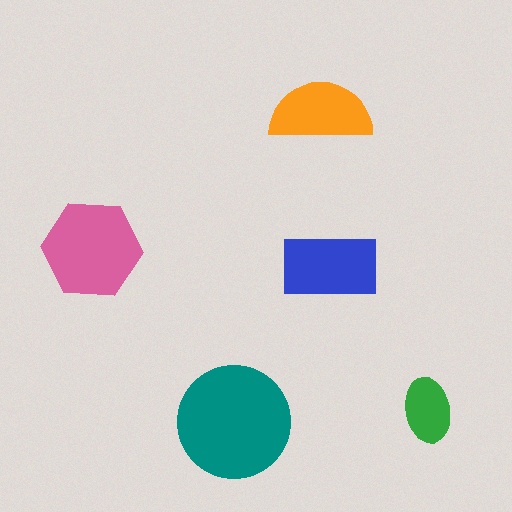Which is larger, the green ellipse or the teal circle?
The teal circle.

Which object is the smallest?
The green ellipse.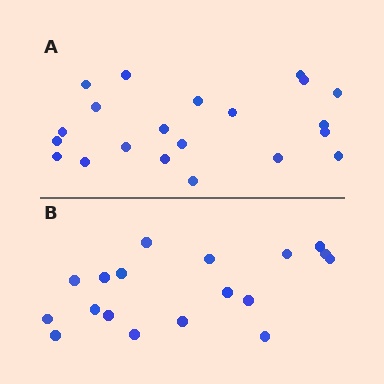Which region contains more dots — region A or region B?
Region A (the top region) has more dots.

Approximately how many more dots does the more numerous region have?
Region A has just a few more — roughly 2 or 3 more dots than region B.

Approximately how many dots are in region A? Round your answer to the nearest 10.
About 20 dots. (The exact count is 21, which rounds to 20.)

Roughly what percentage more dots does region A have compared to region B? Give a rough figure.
About 15% more.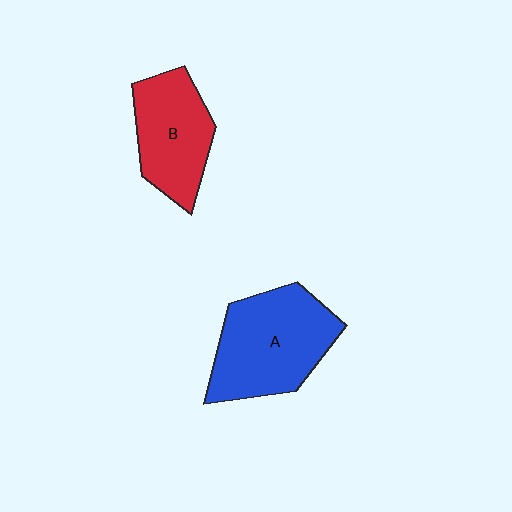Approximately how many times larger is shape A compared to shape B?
Approximately 1.3 times.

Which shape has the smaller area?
Shape B (red).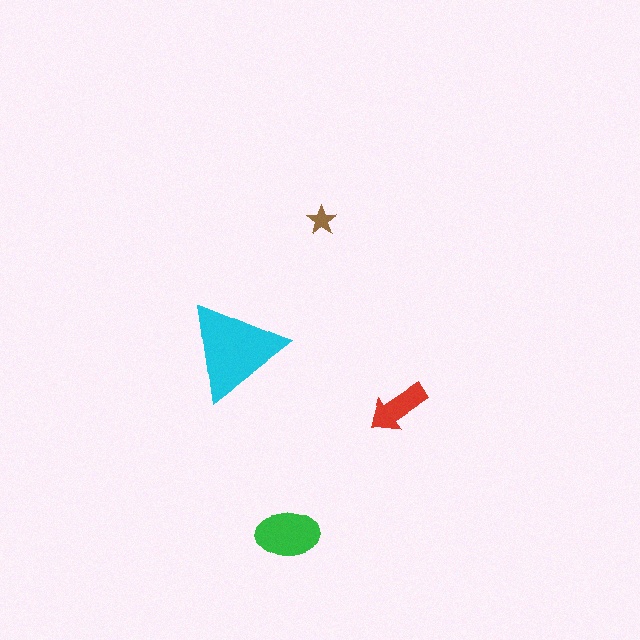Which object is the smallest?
The brown star.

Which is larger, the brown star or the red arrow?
The red arrow.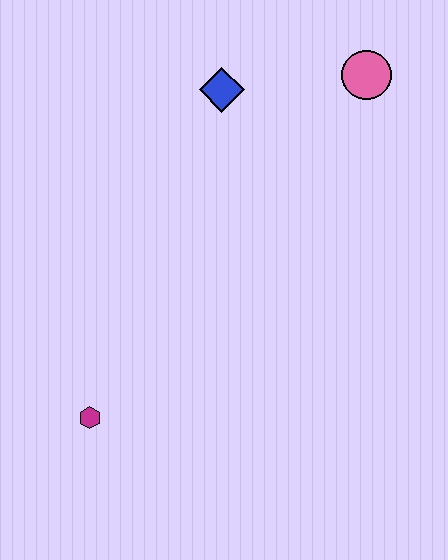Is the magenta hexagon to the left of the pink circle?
Yes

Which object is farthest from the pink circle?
The magenta hexagon is farthest from the pink circle.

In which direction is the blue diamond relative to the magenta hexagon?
The blue diamond is above the magenta hexagon.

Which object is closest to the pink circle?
The blue diamond is closest to the pink circle.